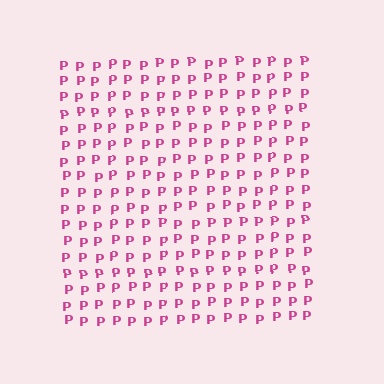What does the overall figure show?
The overall figure shows a square.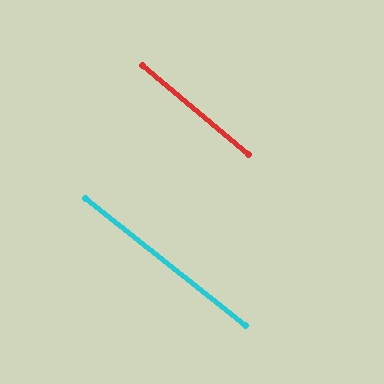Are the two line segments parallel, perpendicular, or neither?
Parallel — their directions differ by only 1.3°.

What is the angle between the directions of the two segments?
Approximately 1 degree.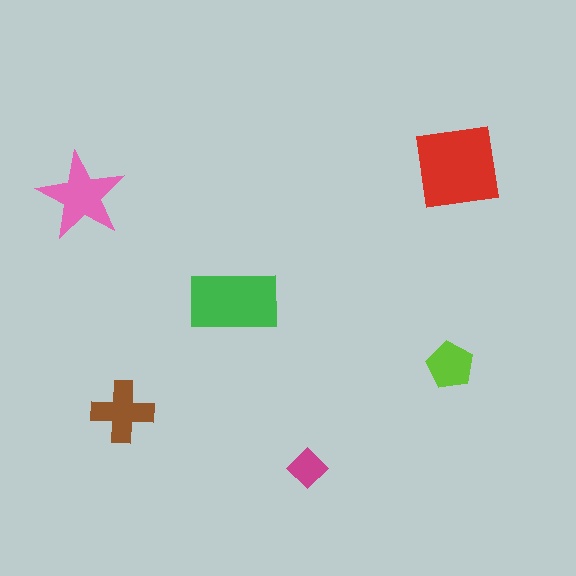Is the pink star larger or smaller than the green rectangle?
Smaller.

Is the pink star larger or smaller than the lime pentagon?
Larger.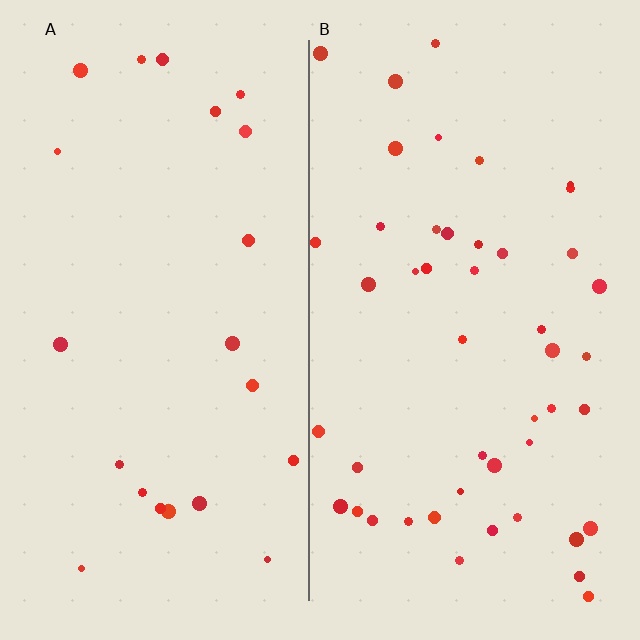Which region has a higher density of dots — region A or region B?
B (the right).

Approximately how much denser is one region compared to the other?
Approximately 2.2× — region B over region A.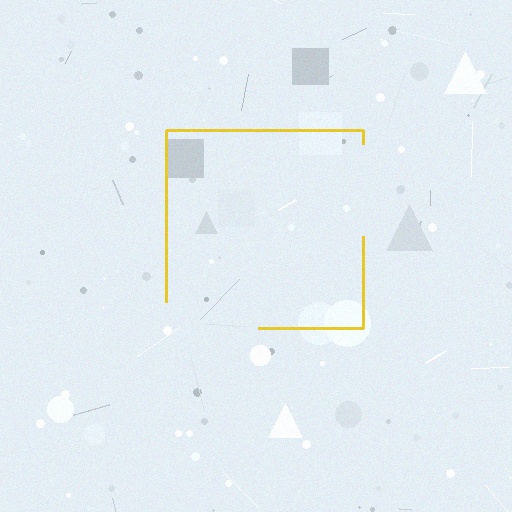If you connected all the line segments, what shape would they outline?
They would outline a square.